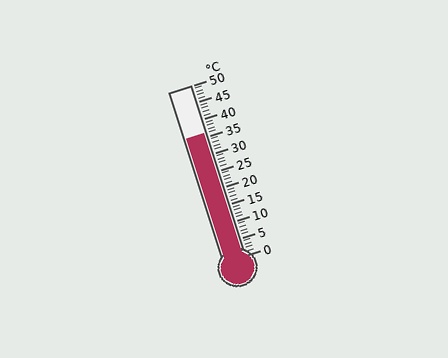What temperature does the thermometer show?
The thermometer shows approximately 36°C.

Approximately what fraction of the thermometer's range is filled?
The thermometer is filled to approximately 70% of its range.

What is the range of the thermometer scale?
The thermometer scale ranges from 0°C to 50°C.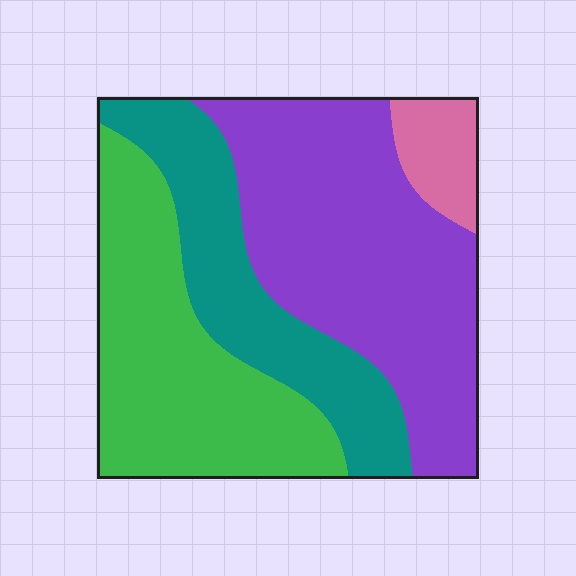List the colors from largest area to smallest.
From largest to smallest: purple, green, teal, pink.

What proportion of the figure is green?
Green covers about 30% of the figure.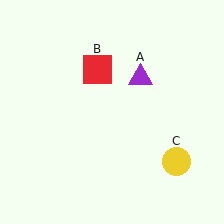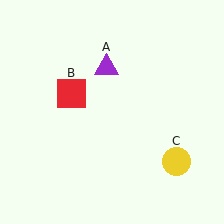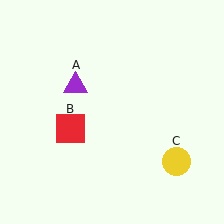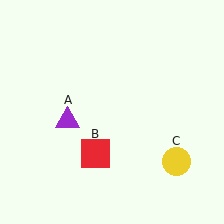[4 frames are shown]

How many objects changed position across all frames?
2 objects changed position: purple triangle (object A), red square (object B).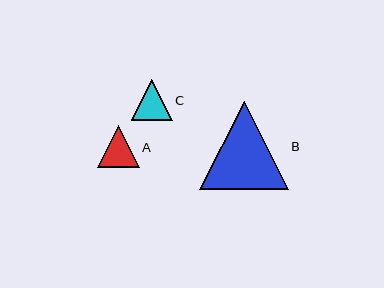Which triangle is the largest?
Triangle B is the largest with a size of approximately 88 pixels.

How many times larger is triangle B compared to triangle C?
Triangle B is approximately 2.2 times the size of triangle C.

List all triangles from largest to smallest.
From largest to smallest: B, A, C.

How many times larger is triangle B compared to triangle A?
Triangle B is approximately 2.1 times the size of triangle A.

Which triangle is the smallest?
Triangle C is the smallest with a size of approximately 41 pixels.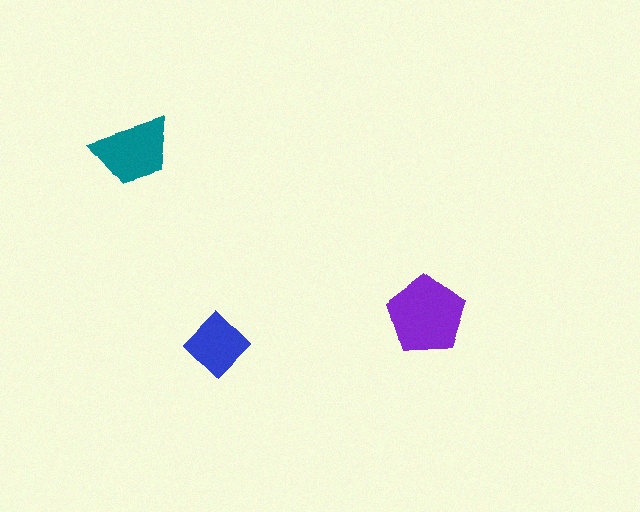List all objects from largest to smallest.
The purple pentagon, the teal trapezoid, the blue diamond.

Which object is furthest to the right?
The purple pentagon is rightmost.